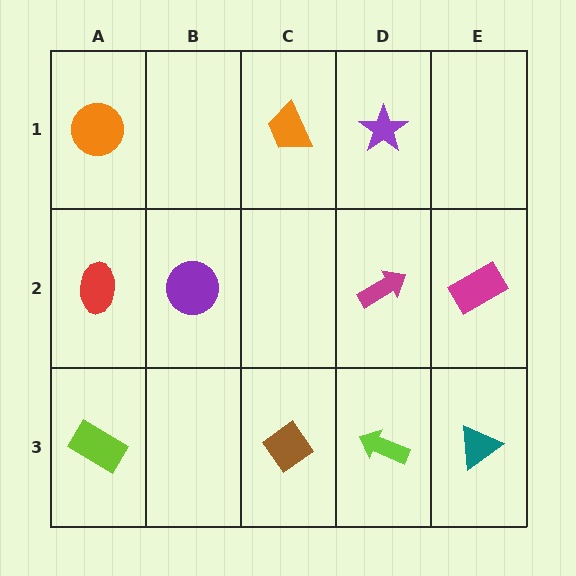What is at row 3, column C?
A brown diamond.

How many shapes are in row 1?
3 shapes.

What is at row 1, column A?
An orange circle.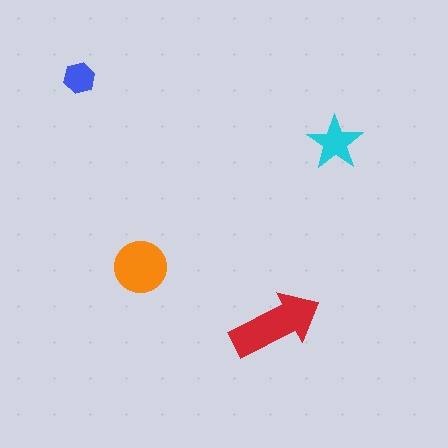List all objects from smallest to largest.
The blue hexagon, the cyan star, the orange circle, the red arrow.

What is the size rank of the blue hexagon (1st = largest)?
4th.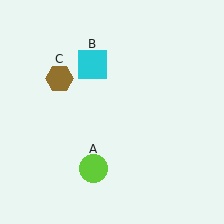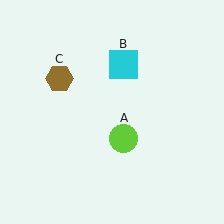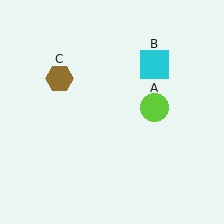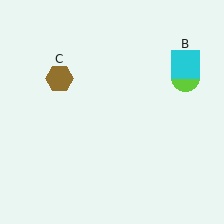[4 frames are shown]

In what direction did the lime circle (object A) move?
The lime circle (object A) moved up and to the right.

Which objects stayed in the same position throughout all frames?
Brown hexagon (object C) remained stationary.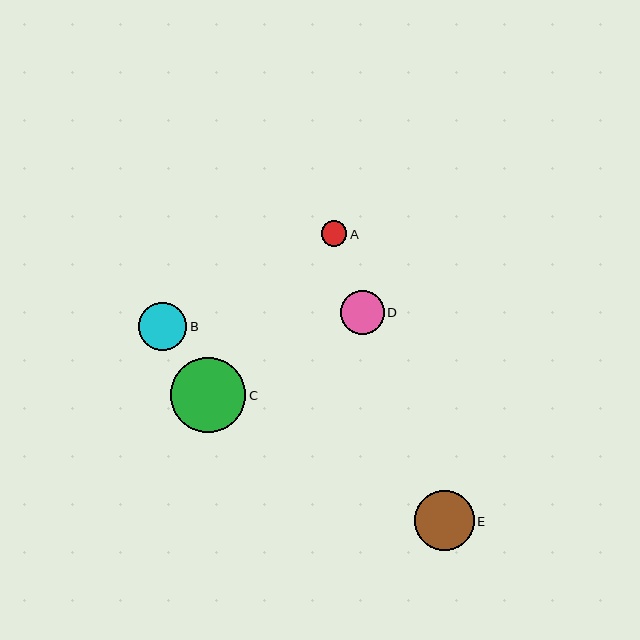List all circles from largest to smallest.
From largest to smallest: C, E, B, D, A.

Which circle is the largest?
Circle C is the largest with a size of approximately 75 pixels.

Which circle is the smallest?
Circle A is the smallest with a size of approximately 25 pixels.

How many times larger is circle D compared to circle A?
Circle D is approximately 1.7 times the size of circle A.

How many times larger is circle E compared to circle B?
Circle E is approximately 1.3 times the size of circle B.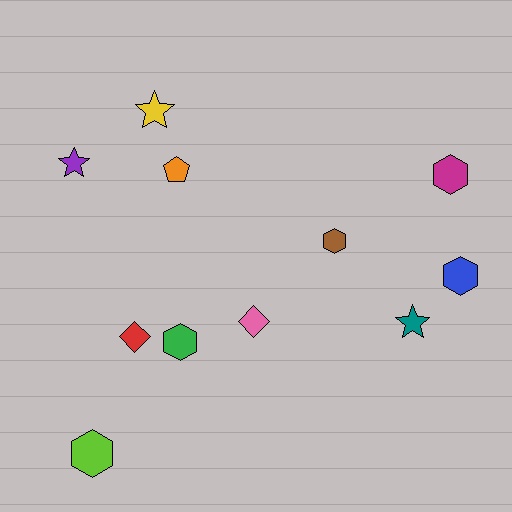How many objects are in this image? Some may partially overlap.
There are 11 objects.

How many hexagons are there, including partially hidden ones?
There are 5 hexagons.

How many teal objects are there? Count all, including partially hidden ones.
There is 1 teal object.